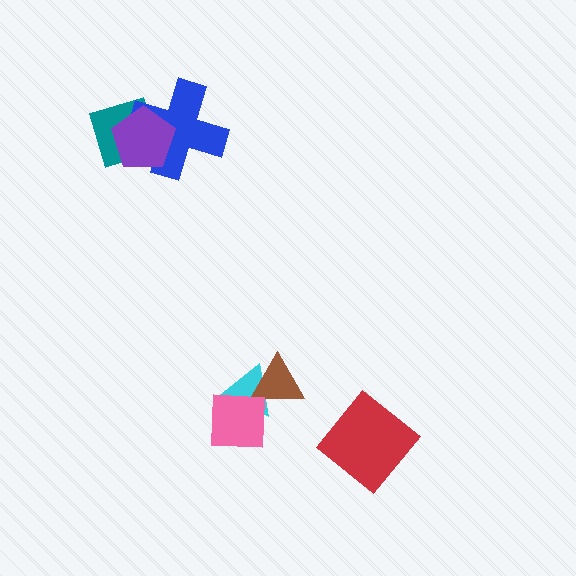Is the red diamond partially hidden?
No, no other shape covers it.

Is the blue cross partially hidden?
Yes, it is partially covered by another shape.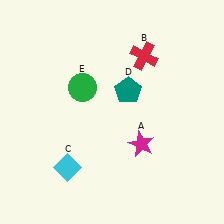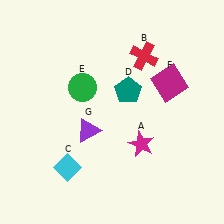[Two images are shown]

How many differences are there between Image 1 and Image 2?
There are 2 differences between the two images.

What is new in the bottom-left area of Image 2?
A purple triangle (G) was added in the bottom-left area of Image 2.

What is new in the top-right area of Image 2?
A magenta square (F) was added in the top-right area of Image 2.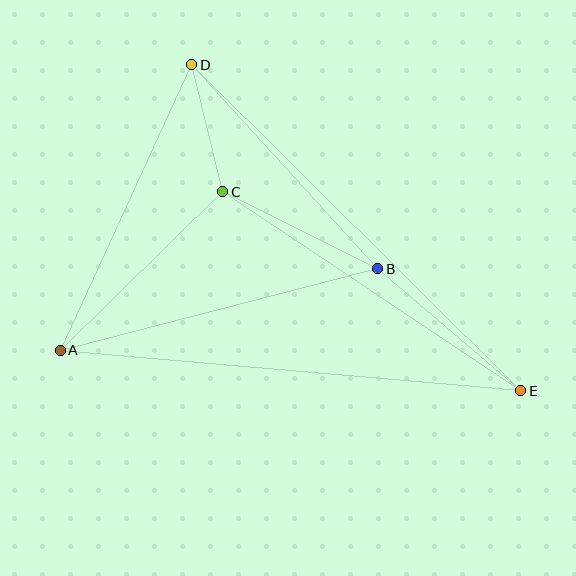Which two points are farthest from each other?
Points D and E are farthest from each other.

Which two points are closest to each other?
Points C and D are closest to each other.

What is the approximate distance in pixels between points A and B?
The distance between A and B is approximately 328 pixels.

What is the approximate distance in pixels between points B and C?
The distance between B and C is approximately 173 pixels.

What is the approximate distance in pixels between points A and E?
The distance between A and E is approximately 462 pixels.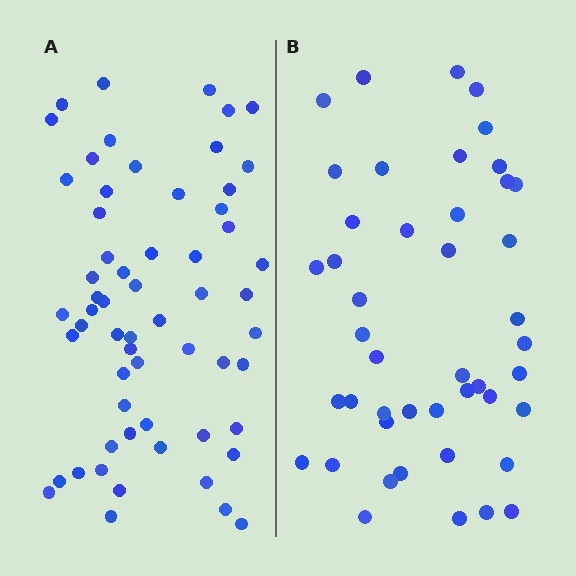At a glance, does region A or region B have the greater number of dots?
Region A (the left region) has more dots.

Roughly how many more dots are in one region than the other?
Region A has approximately 15 more dots than region B.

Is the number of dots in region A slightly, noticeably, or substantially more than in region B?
Region A has noticeably more, but not dramatically so. The ratio is roughly 1.3 to 1.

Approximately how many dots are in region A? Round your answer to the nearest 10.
About 60 dots.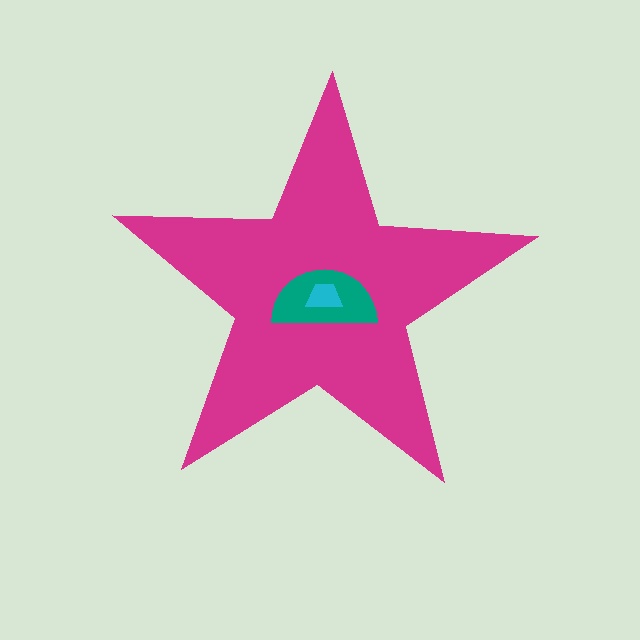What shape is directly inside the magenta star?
The teal semicircle.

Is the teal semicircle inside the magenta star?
Yes.